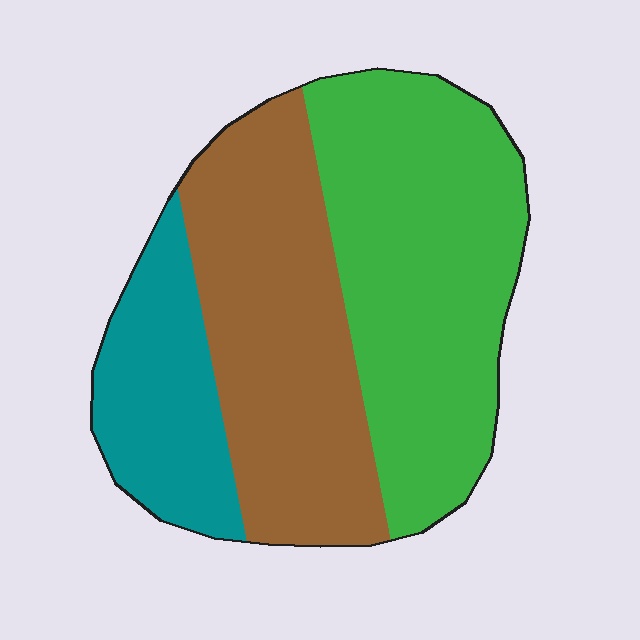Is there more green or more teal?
Green.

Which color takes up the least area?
Teal, at roughly 20%.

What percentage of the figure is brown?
Brown takes up about three eighths (3/8) of the figure.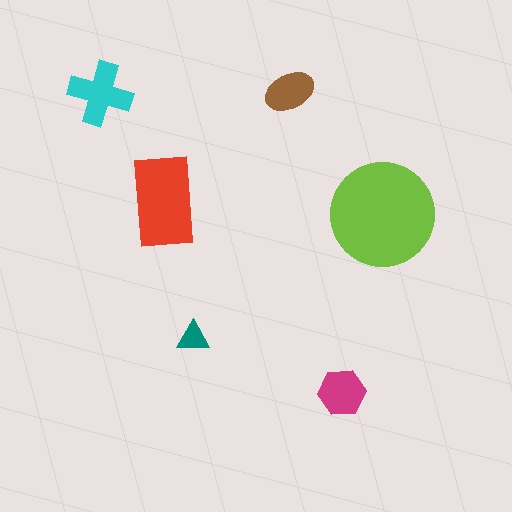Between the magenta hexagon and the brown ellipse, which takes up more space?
The magenta hexagon.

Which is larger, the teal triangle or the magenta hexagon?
The magenta hexagon.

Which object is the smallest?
The teal triangle.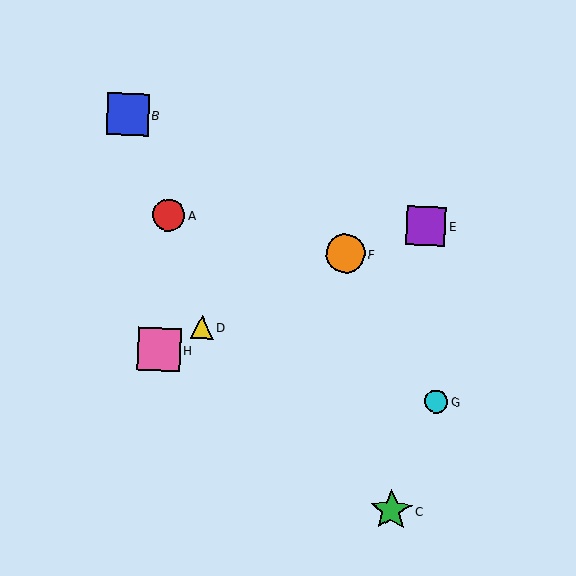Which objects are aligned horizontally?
Objects A, E are aligned horizontally.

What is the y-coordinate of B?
Object B is at y≈114.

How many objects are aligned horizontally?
2 objects (A, E) are aligned horizontally.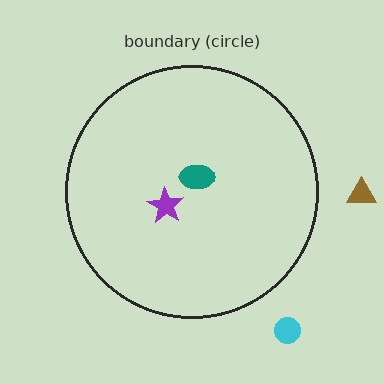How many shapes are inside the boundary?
2 inside, 2 outside.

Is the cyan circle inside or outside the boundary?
Outside.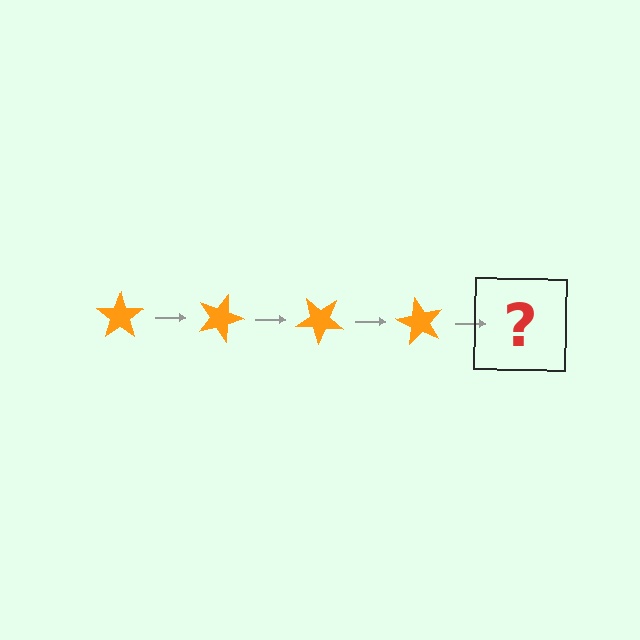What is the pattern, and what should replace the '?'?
The pattern is that the star rotates 20 degrees each step. The '?' should be an orange star rotated 80 degrees.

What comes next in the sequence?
The next element should be an orange star rotated 80 degrees.